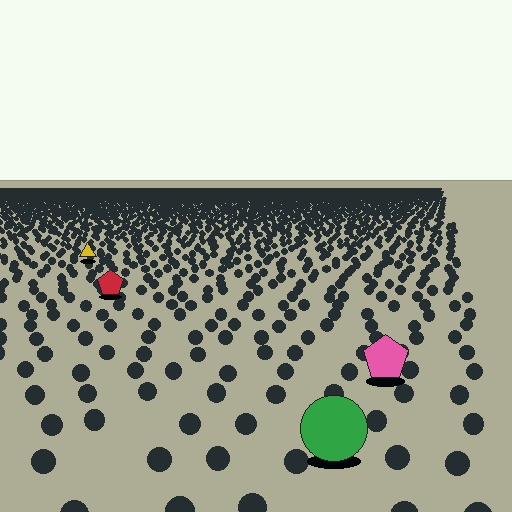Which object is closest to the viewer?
The green circle is closest. The texture marks near it are larger and more spread out.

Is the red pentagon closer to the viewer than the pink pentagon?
No. The pink pentagon is closer — you can tell from the texture gradient: the ground texture is coarser near it.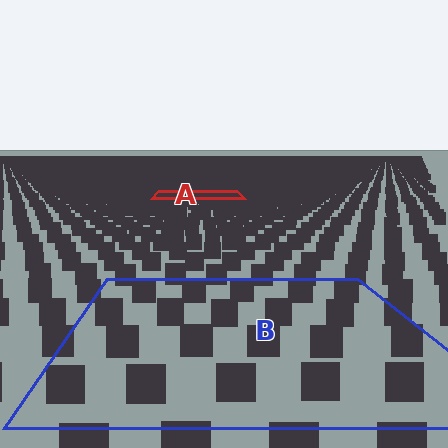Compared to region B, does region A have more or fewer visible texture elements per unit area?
Region A has more texture elements per unit area — they are packed more densely because it is farther away.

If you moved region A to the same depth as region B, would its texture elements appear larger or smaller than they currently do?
They would appear larger. At a closer depth, the same texture elements are projected at a bigger on-screen size.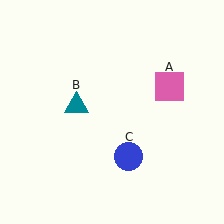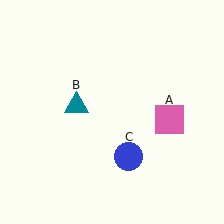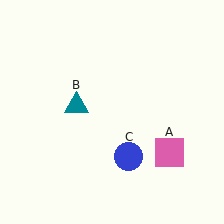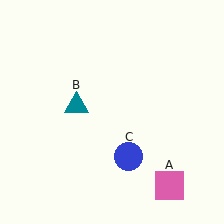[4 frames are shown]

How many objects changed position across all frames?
1 object changed position: pink square (object A).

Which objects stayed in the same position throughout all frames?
Teal triangle (object B) and blue circle (object C) remained stationary.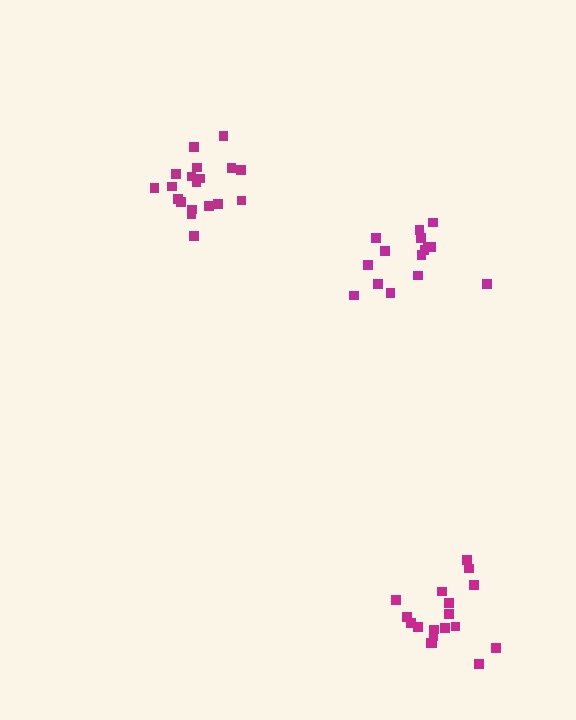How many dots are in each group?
Group 1: 18 dots, Group 2: 15 dots, Group 3: 19 dots (52 total).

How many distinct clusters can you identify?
There are 3 distinct clusters.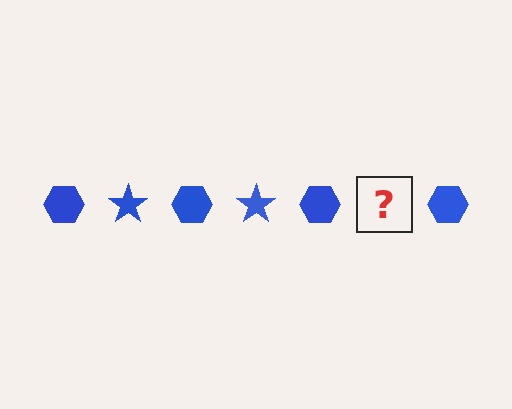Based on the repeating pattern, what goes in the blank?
The blank should be a blue star.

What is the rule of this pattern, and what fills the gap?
The rule is that the pattern cycles through hexagon, star shapes in blue. The gap should be filled with a blue star.